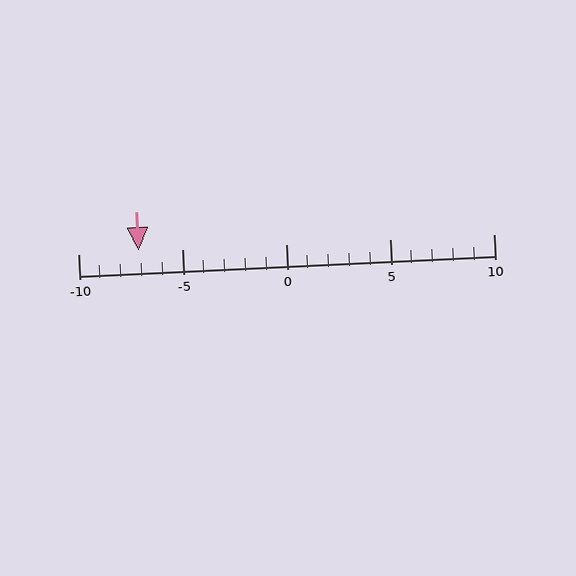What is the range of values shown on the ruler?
The ruler shows values from -10 to 10.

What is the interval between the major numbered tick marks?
The major tick marks are spaced 5 units apart.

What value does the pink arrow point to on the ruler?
The pink arrow points to approximately -7.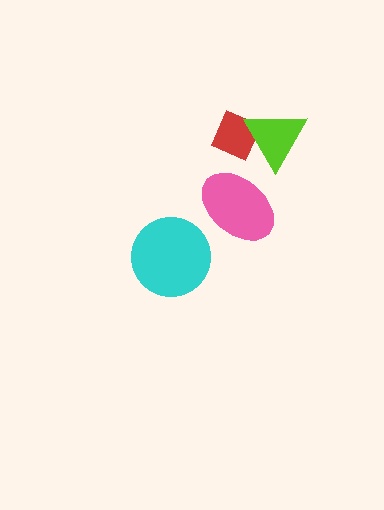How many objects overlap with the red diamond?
1 object overlaps with the red diamond.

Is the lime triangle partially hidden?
No, no other shape covers it.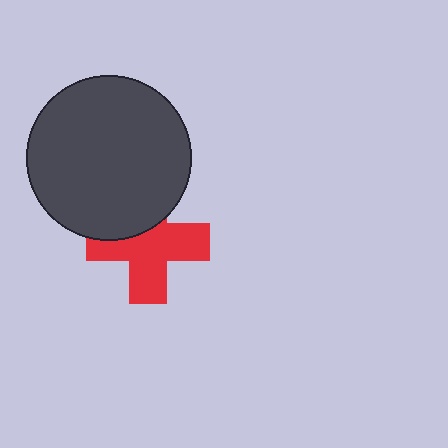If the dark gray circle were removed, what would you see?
You would see the complete red cross.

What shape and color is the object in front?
The object in front is a dark gray circle.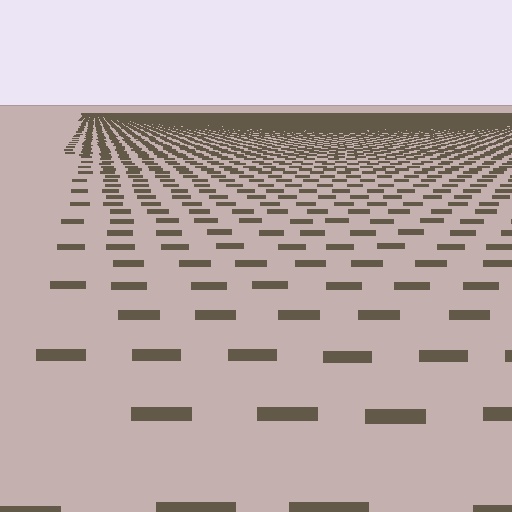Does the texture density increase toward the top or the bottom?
Density increases toward the top.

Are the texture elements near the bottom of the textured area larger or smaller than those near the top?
Larger. Near the bottom, elements are closer to the viewer and appear at a bigger on-screen size.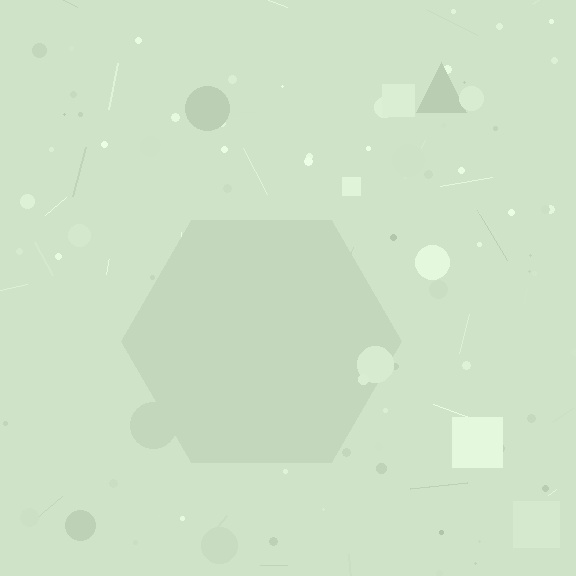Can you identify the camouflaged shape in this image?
The camouflaged shape is a hexagon.